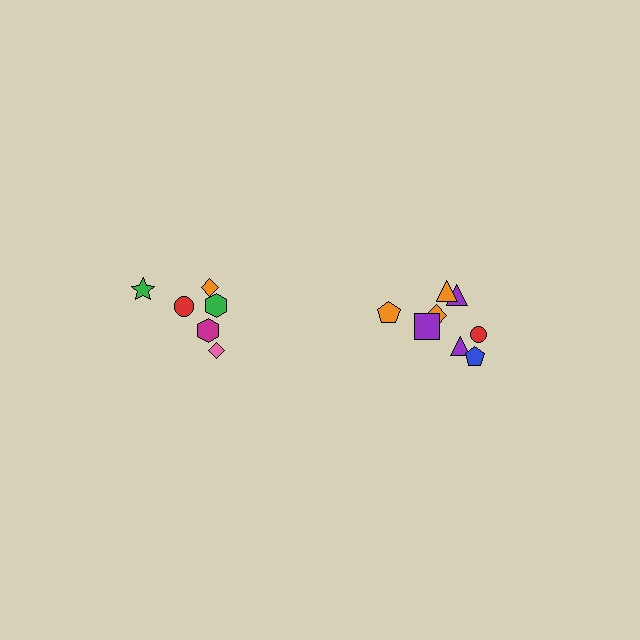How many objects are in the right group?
There are 8 objects.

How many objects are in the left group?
There are 6 objects.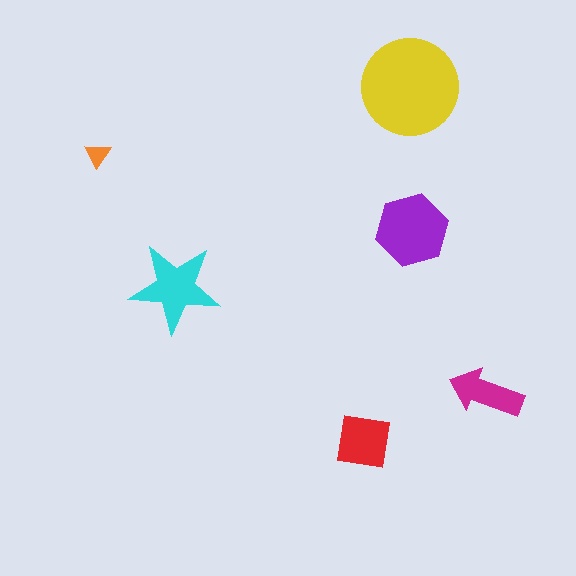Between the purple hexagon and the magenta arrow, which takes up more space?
The purple hexagon.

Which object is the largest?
The yellow circle.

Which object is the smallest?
The orange triangle.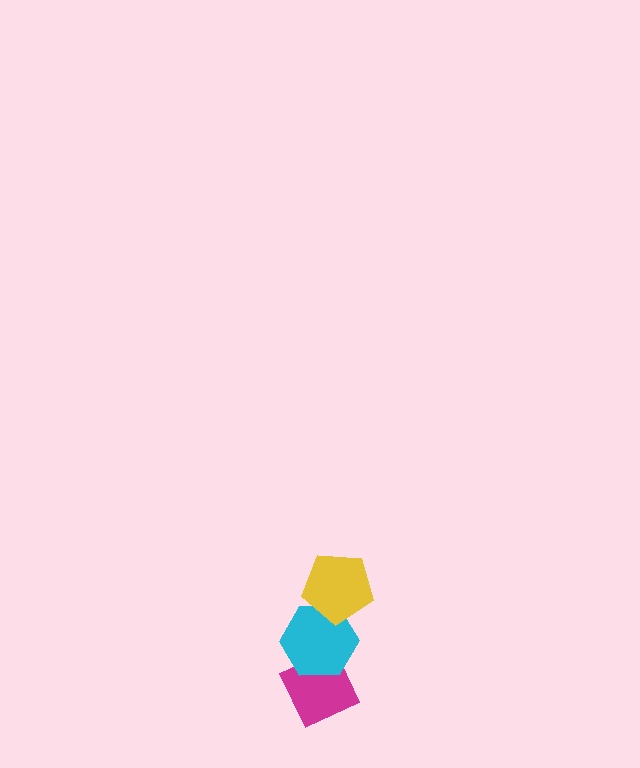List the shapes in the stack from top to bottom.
From top to bottom: the yellow pentagon, the cyan hexagon, the magenta diamond.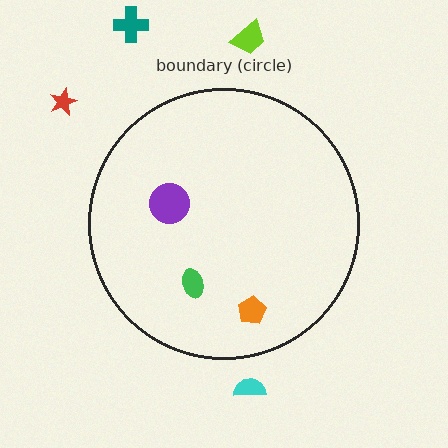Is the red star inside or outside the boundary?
Outside.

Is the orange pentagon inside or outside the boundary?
Inside.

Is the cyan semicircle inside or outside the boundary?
Outside.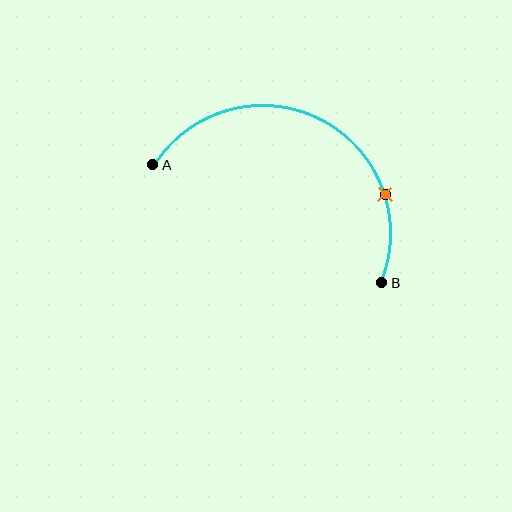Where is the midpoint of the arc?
The arc midpoint is the point on the curve farthest from the straight line joining A and B. It sits above that line.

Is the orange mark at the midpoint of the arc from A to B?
No. The orange mark lies on the arc but is closer to endpoint B. The arc midpoint would be at the point on the curve equidistant along the arc from both A and B.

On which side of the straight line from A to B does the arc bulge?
The arc bulges above the straight line connecting A and B.